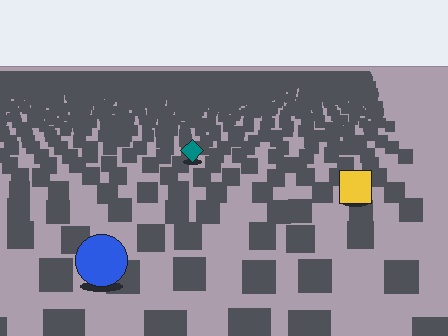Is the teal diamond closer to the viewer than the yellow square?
No. The yellow square is closer — you can tell from the texture gradient: the ground texture is coarser near it.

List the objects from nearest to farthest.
From nearest to farthest: the blue circle, the yellow square, the teal diamond.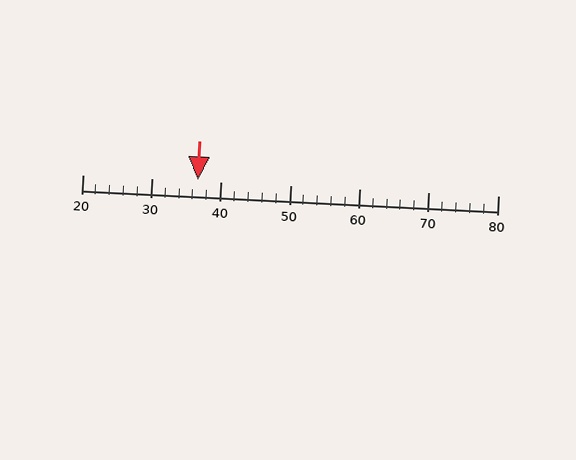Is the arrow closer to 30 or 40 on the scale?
The arrow is closer to 40.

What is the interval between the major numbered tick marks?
The major tick marks are spaced 10 units apart.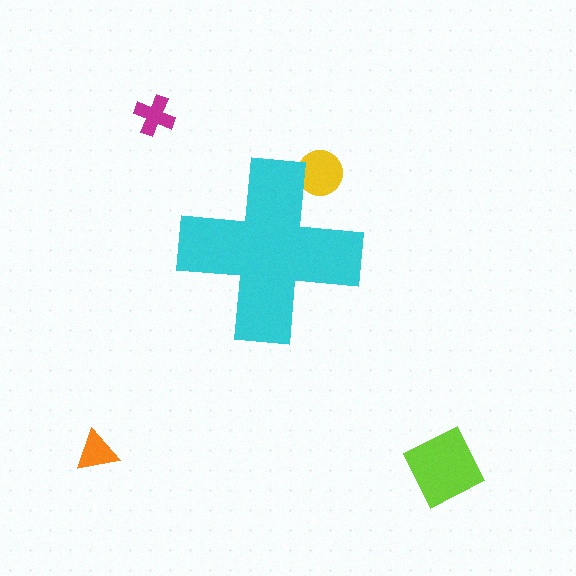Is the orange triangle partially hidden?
No, the orange triangle is fully visible.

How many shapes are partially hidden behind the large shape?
1 shape is partially hidden.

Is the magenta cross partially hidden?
No, the magenta cross is fully visible.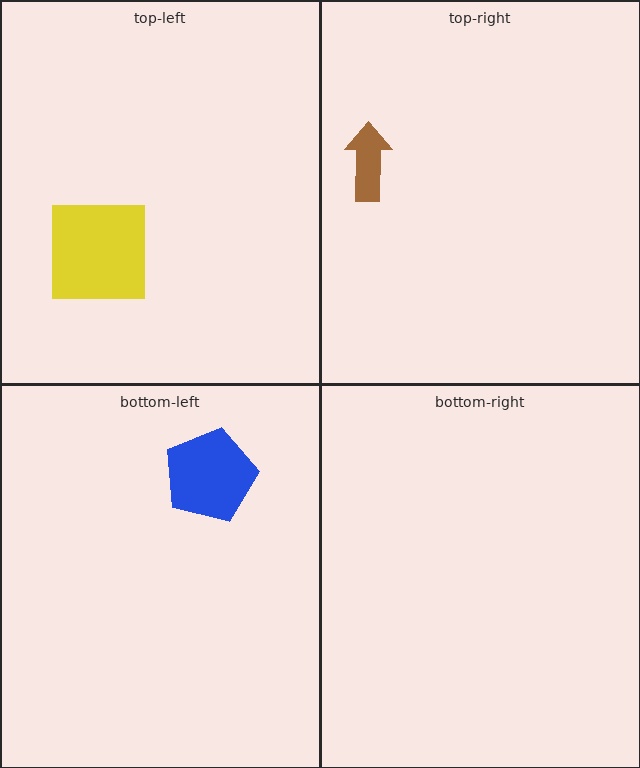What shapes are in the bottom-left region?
The blue pentagon.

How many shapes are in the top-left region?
1.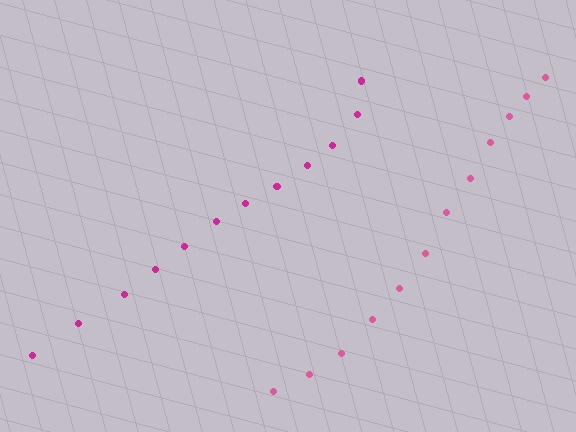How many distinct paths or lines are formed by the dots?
There are 2 distinct paths.